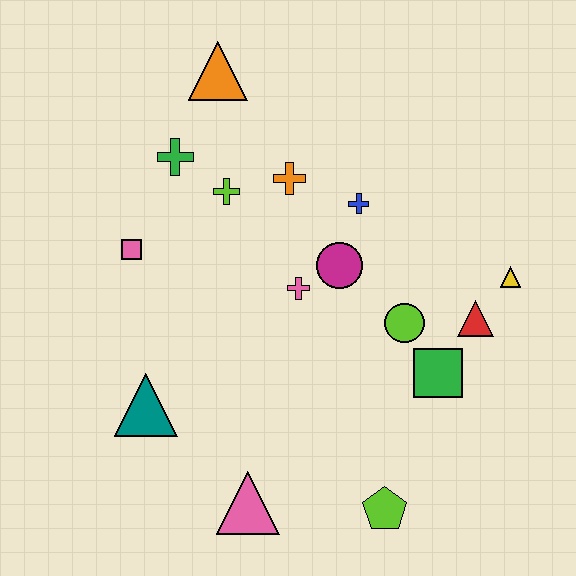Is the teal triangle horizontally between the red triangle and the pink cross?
No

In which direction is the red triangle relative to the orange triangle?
The red triangle is to the right of the orange triangle.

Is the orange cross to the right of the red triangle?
No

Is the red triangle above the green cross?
No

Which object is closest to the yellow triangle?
The red triangle is closest to the yellow triangle.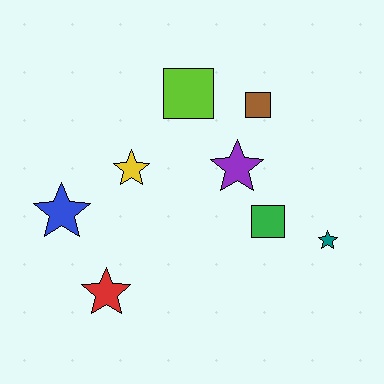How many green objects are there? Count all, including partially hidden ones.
There is 1 green object.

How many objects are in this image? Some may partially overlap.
There are 8 objects.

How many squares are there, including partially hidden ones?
There are 3 squares.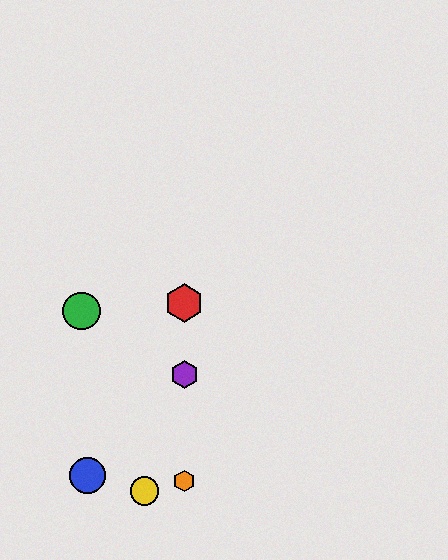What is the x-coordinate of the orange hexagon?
The orange hexagon is at x≈184.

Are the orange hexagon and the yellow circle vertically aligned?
No, the orange hexagon is at x≈184 and the yellow circle is at x≈145.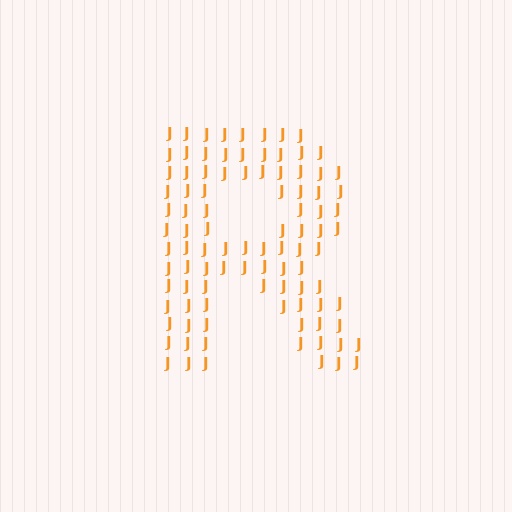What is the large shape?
The large shape is the letter R.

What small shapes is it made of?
It is made of small letter J's.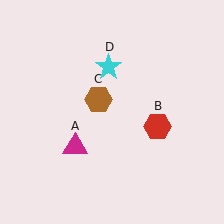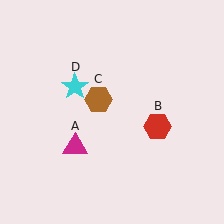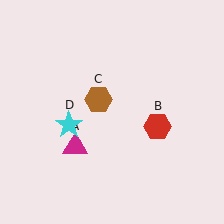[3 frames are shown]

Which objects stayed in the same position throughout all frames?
Magenta triangle (object A) and red hexagon (object B) and brown hexagon (object C) remained stationary.